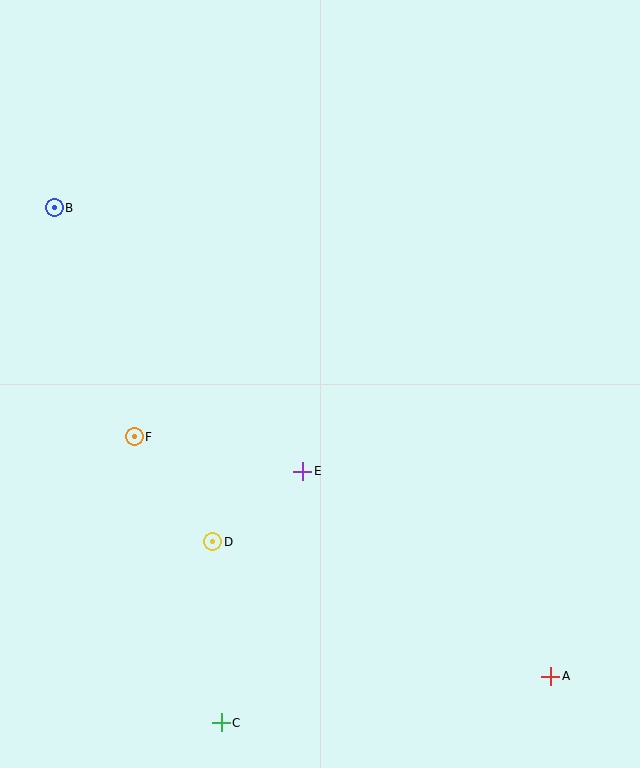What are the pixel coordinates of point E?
Point E is at (303, 471).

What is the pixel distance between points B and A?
The distance between B and A is 682 pixels.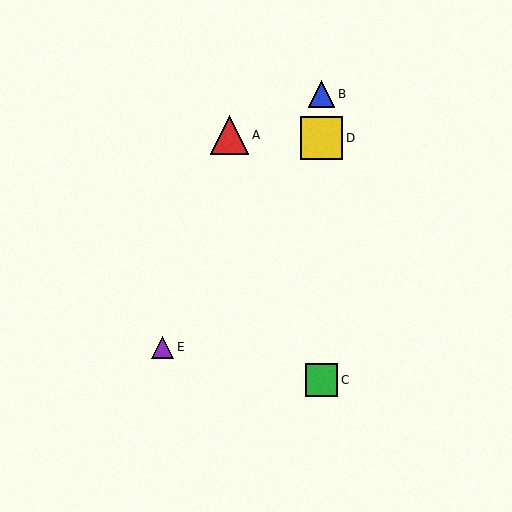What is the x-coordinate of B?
Object B is at x≈321.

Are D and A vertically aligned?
No, D is at x≈321 and A is at x≈229.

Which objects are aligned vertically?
Objects B, C, D are aligned vertically.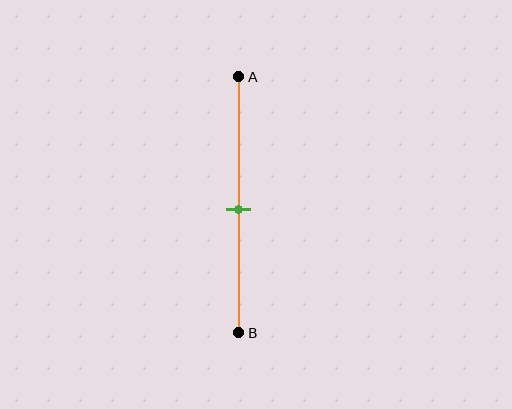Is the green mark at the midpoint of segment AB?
Yes, the mark is approximately at the midpoint.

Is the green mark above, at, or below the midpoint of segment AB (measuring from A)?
The green mark is approximately at the midpoint of segment AB.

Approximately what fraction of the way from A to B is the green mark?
The green mark is approximately 50% of the way from A to B.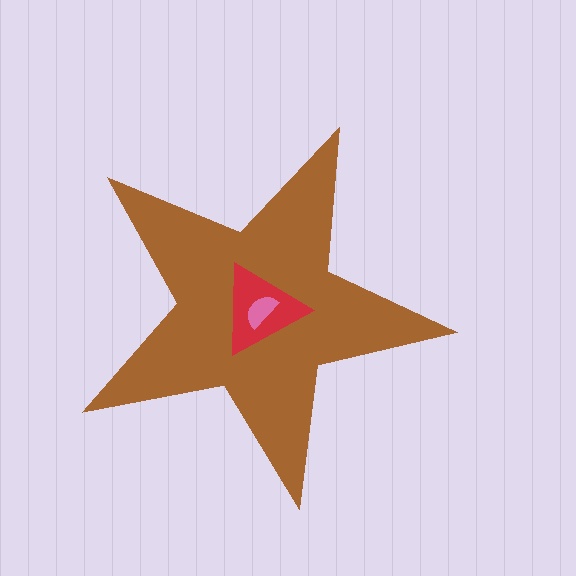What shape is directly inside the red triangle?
The pink semicircle.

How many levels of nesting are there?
3.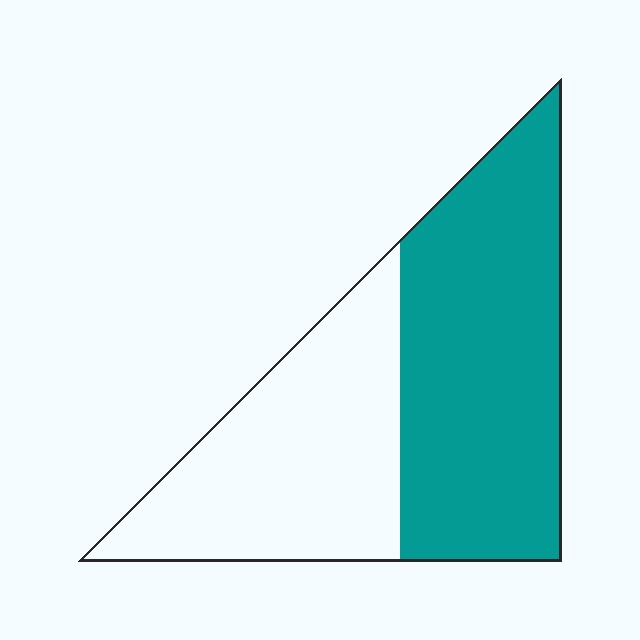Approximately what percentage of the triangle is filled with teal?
Approximately 55%.